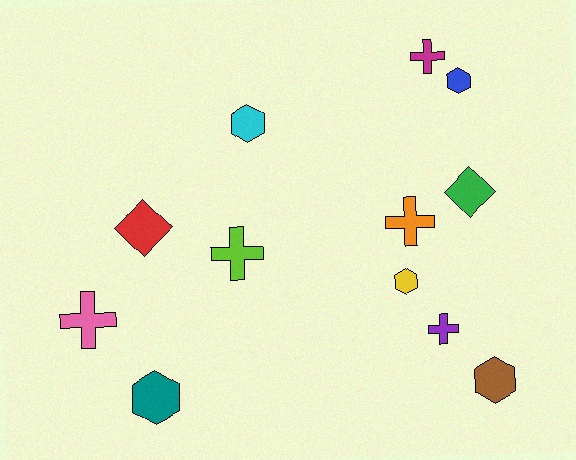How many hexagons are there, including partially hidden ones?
There are 5 hexagons.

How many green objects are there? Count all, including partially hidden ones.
There is 1 green object.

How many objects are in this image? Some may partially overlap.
There are 12 objects.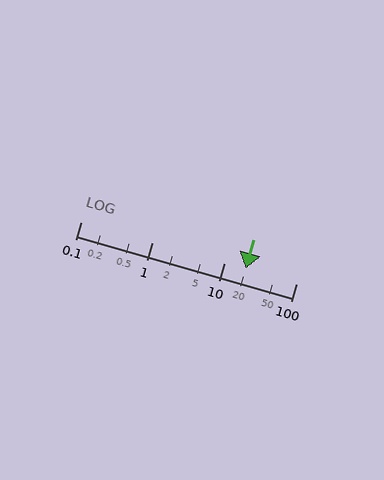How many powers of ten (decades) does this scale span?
The scale spans 3 decades, from 0.1 to 100.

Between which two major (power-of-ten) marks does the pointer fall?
The pointer is between 10 and 100.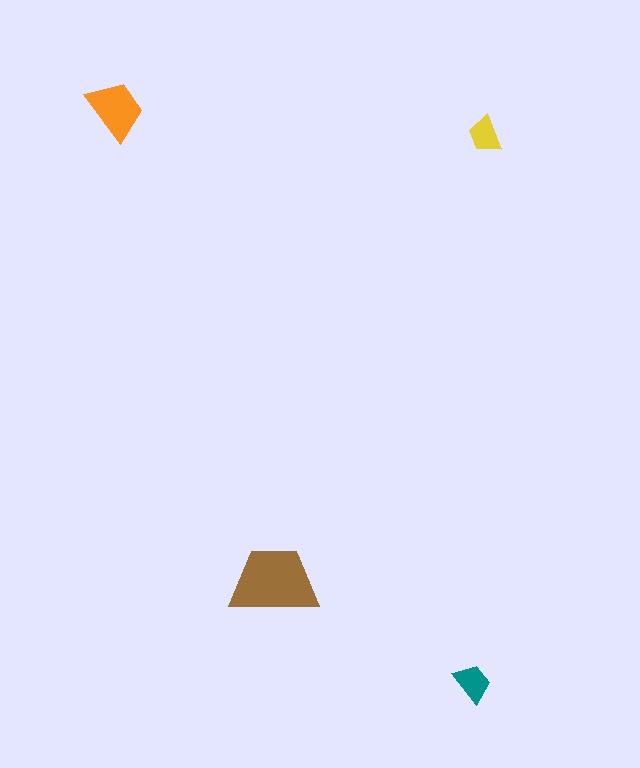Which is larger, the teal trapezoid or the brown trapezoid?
The brown one.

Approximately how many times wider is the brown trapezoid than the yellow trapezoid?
About 2.5 times wider.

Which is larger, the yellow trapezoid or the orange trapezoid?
The orange one.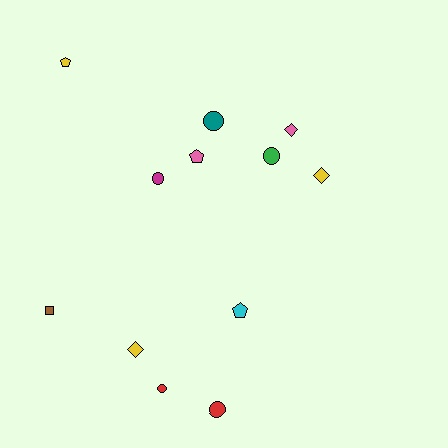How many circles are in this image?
There are 5 circles.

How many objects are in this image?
There are 12 objects.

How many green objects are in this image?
There is 1 green object.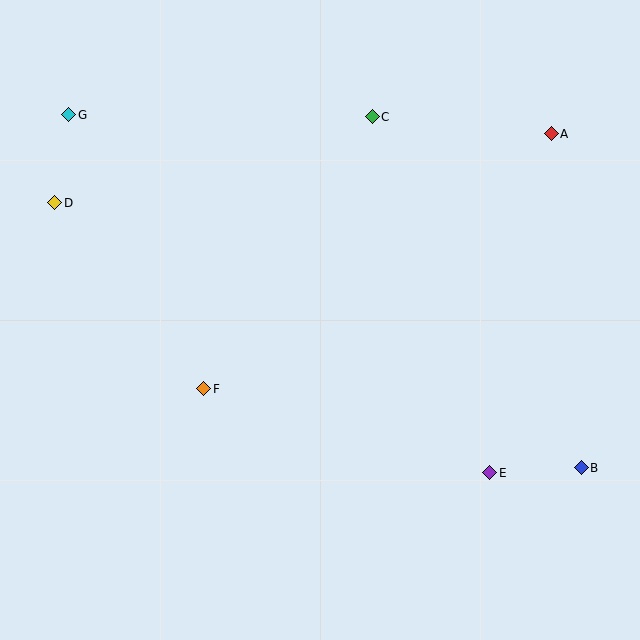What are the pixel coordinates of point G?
Point G is at (69, 115).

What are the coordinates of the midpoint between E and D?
The midpoint between E and D is at (272, 338).